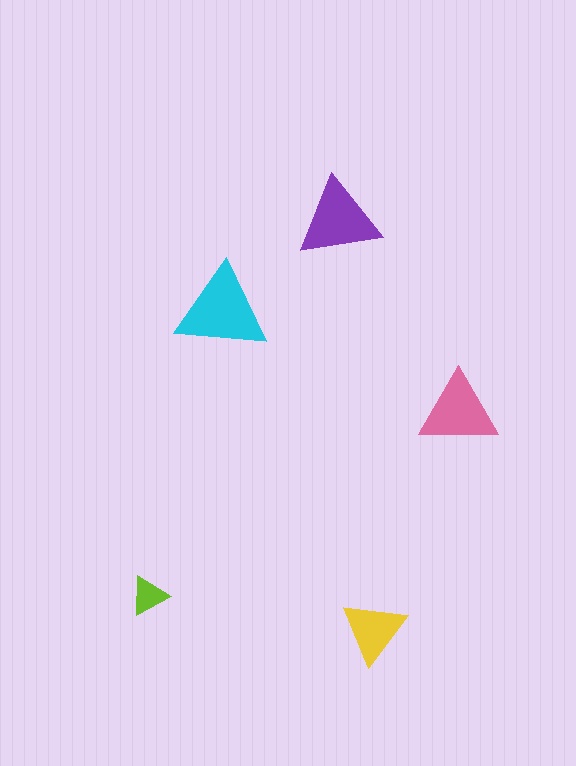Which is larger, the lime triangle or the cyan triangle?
The cyan one.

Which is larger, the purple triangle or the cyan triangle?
The cyan one.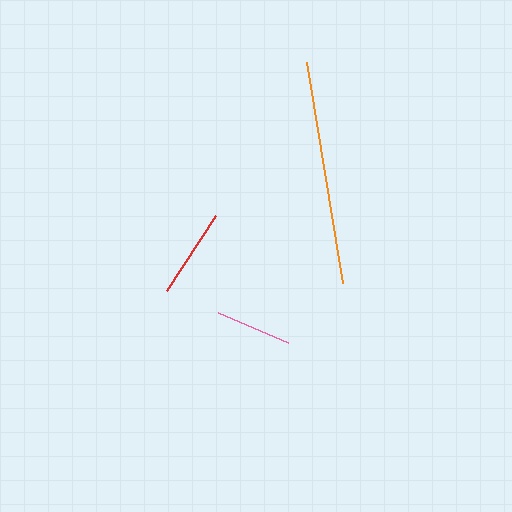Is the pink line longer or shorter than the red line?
The red line is longer than the pink line.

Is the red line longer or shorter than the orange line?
The orange line is longer than the red line.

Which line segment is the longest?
The orange line is the longest at approximately 224 pixels.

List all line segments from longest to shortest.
From longest to shortest: orange, red, pink.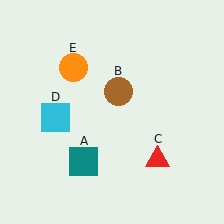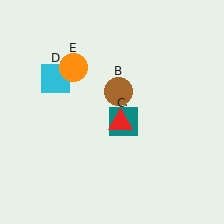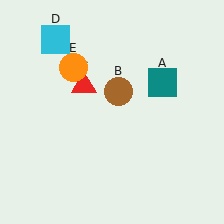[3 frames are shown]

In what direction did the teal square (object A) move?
The teal square (object A) moved up and to the right.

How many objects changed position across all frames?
3 objects changed position: teal square (object A), red triangle (object C), cyan square (object D).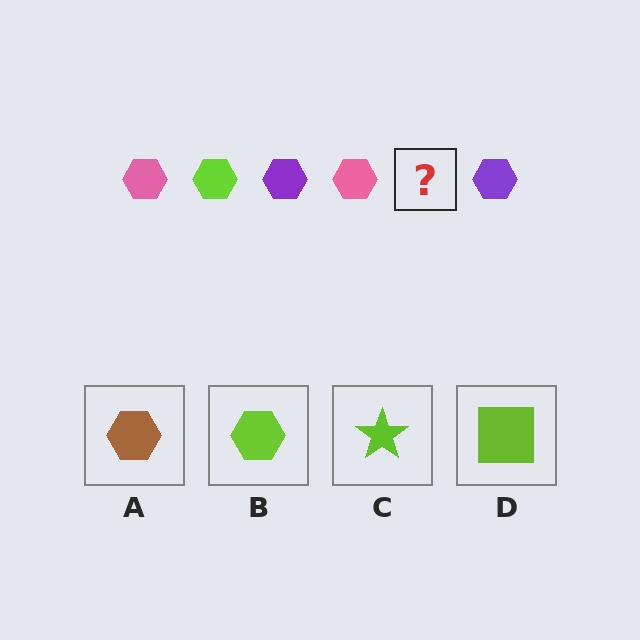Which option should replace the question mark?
Option B.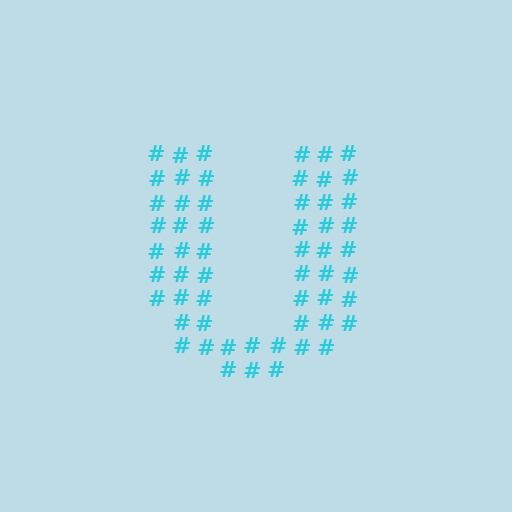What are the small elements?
The small elements are hash symbols.